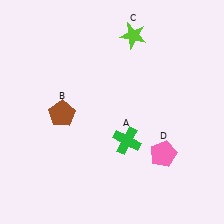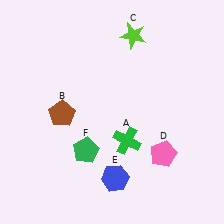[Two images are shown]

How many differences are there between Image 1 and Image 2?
There are 2 differences between the two images.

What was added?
A blue hexagon (E), a green pentagon (F) were added in Image 2.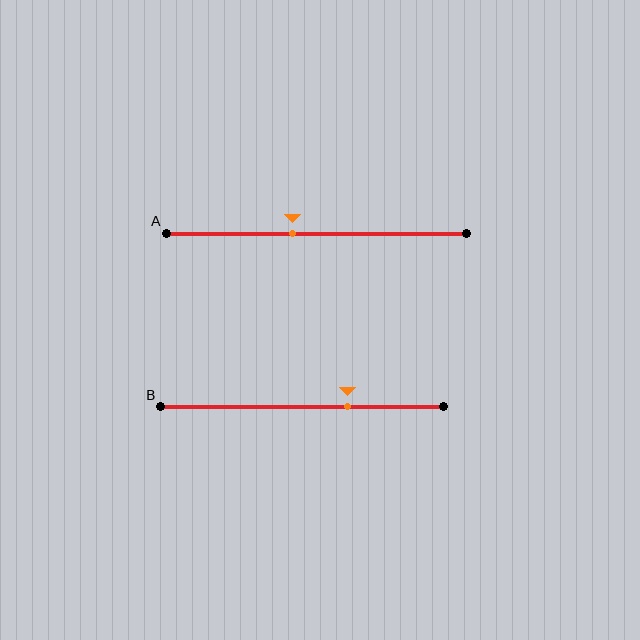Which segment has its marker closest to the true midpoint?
Segment A has its marker closest to the true midpoint.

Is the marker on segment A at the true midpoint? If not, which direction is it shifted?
No, the marker on segment A is shifted to the left by about 8% of the segment length.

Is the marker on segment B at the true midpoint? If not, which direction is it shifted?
No, the marker on segment B is shifted to the right by about 16% of the segment length.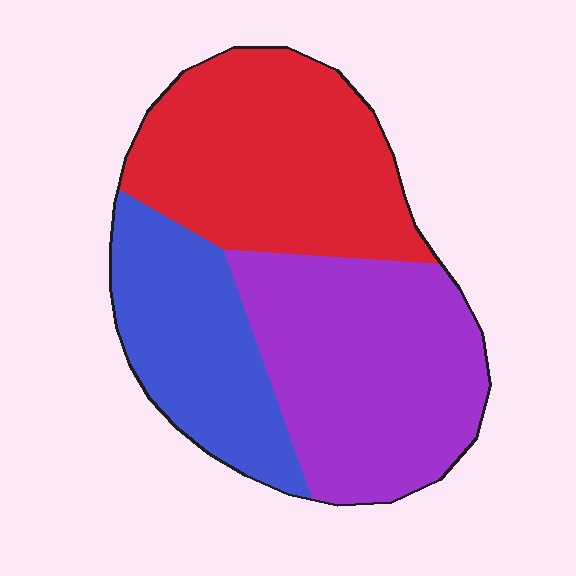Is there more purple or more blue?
Purple.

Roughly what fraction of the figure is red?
Red covers around 35% of the figure.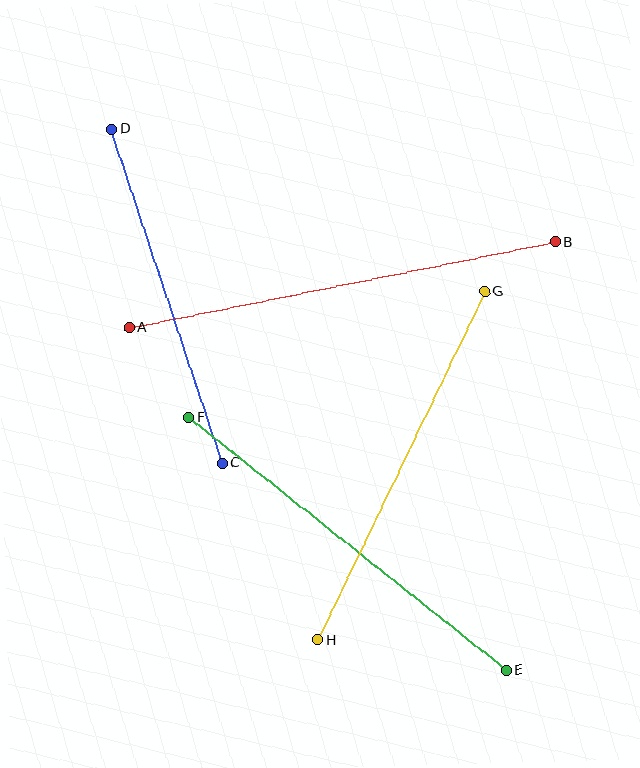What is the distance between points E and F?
The distance is approximately 406 pixels.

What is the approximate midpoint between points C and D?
The midpoint is at approximately (167, 296) pixels.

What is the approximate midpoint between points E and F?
The midpoint is at approximately (348, 544) pixels.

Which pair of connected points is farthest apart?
Points A and B are farthest apart.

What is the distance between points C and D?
The distance is approximately 352 pixels.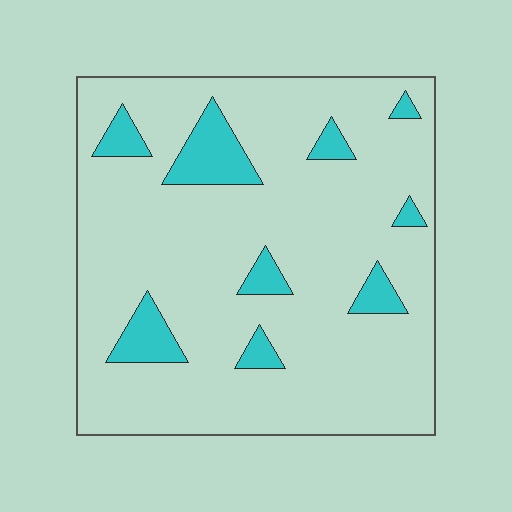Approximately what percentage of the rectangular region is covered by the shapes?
Approximately 10%.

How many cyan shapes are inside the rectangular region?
9.